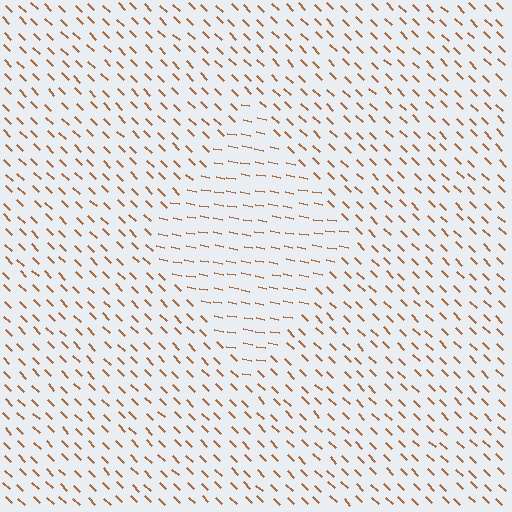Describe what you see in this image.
The image is filled with small brown line segments. A diamond region in the image has lines oriented differently from the surrounding lines, creating a visible texture boundary.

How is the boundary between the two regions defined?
The boundary is defined purely by a change in line orientation (approximately 34 degrees difference). All lines are the same color and thickness.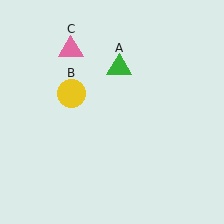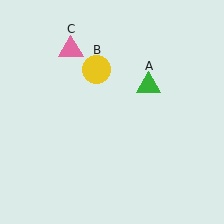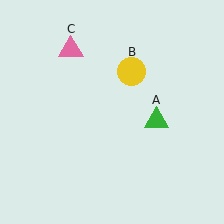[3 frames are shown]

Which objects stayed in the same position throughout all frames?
Pink triangle (object C) remained stationary.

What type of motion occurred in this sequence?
The green triangle (object A), yellow circle (object B) rotated clockwise around the center of the scene.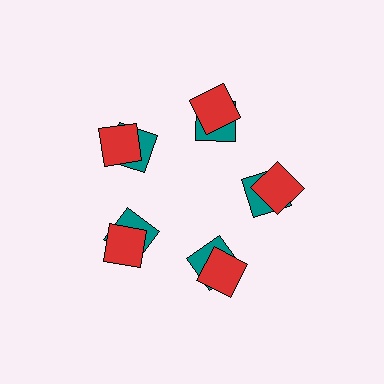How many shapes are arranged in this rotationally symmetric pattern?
There are 10 shapes, arranged in 5 groups of 2.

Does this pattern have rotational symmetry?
Yes, this pattern has 5-fold rotational symmetry. It looks the same after rotating 72 degrees around the center.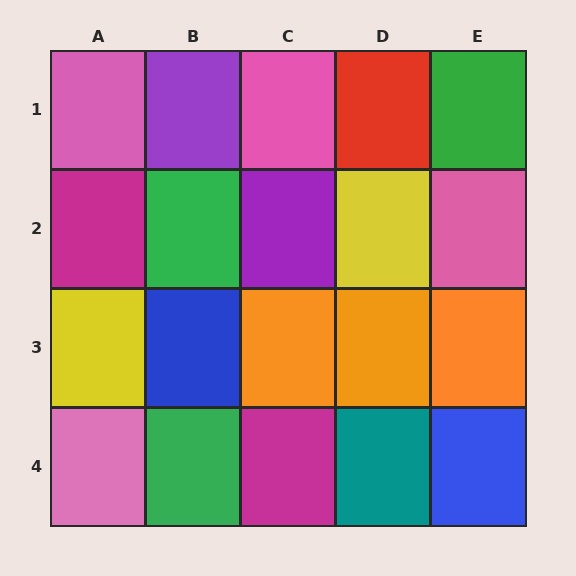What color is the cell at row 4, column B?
Green.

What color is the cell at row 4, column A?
Pink.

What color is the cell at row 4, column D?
Teal.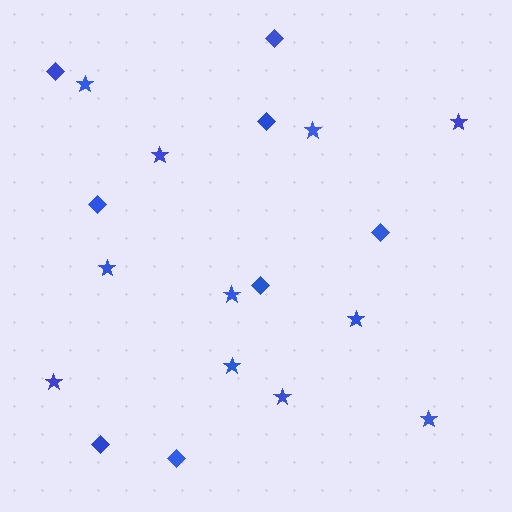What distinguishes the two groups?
There are 2 groups: one group of diamonds (8) and one group of stars (11).